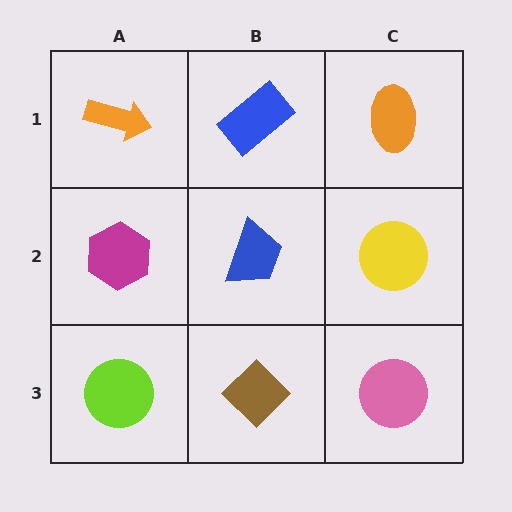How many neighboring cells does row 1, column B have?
3.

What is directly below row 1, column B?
A blue trapezoid.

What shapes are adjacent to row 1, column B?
A blue trapezoid (row 2, column B), an orange arrow (row 1, column A), an orange ellipse (row 1, column C).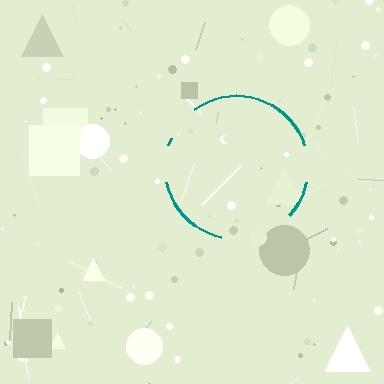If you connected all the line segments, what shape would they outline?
They would outline a circle.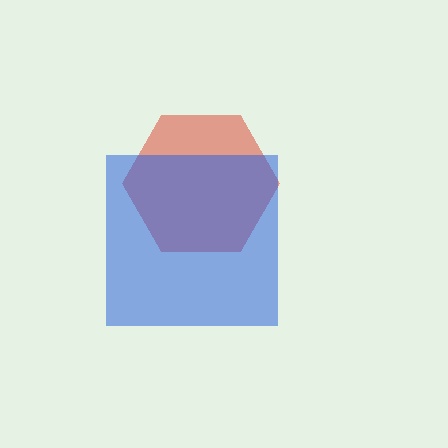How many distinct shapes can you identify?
There are 2 distinct shapes: a red hexagon, a blue square.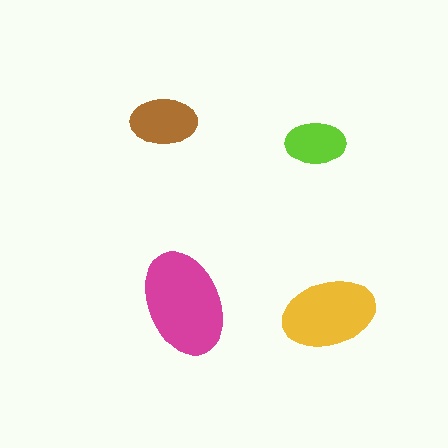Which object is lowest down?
The yellow ellipse is bottommost.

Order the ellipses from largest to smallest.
the magenta one, the yellow one, the brown one, the lime one.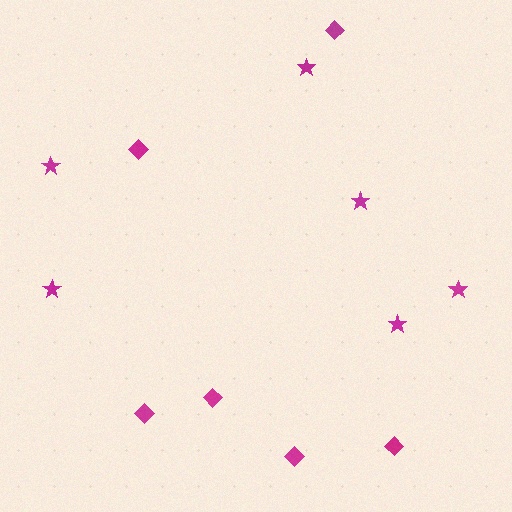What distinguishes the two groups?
There are 2 groups: one group of stars (6) and one group of diamonds (6).